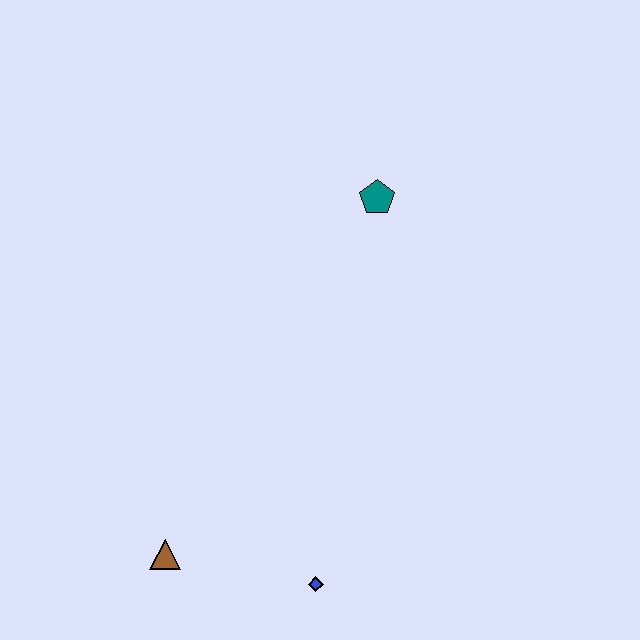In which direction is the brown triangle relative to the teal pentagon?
The brown triangle is below the teal pentagon.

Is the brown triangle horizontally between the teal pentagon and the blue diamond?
No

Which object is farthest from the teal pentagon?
The brown triangle is farthest from the teal pentagon.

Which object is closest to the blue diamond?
The brown triangle is closest to the blue diamond.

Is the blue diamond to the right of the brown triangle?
Yes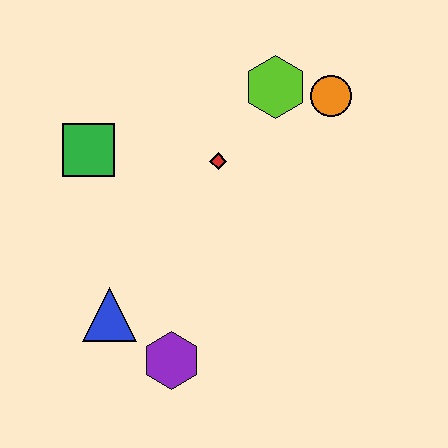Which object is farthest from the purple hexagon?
The orange circle is farthest from the purple hexagon.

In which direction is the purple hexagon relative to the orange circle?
The purple hexagon is below the orange circle.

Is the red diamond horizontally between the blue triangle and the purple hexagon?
No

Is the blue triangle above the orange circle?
No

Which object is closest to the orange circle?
The lime hexagon is closest to the orange circle.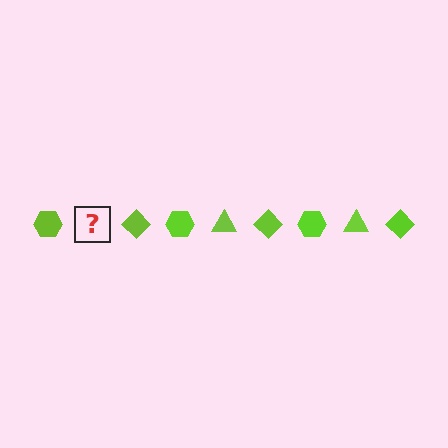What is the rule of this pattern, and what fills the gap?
The rule is that the pattern cycles through hexagon, triangle, diamond shapes in lime. The gap should be filled with a lime triangle.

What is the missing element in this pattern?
The missing element is a lime triangle.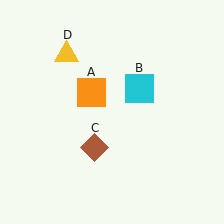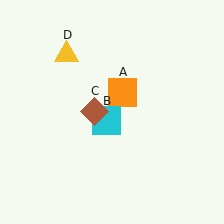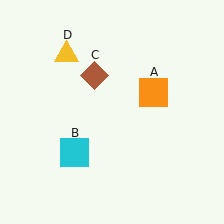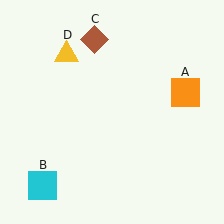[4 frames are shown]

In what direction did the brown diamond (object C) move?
The brown diamond (object C) moved up.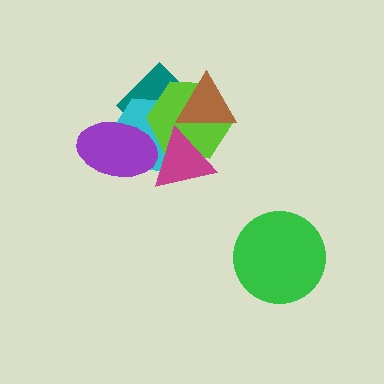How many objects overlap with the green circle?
0 objects overlap with the green circle.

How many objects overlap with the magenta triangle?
5 objects overlap with the magenta triangle.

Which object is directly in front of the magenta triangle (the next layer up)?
The purple ellipse is directly in front of the magenta triangle.